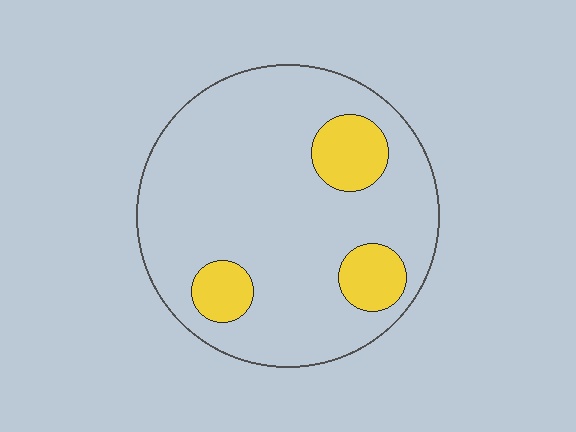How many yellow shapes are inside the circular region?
3.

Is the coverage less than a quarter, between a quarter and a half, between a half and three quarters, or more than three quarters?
Less than a quarter.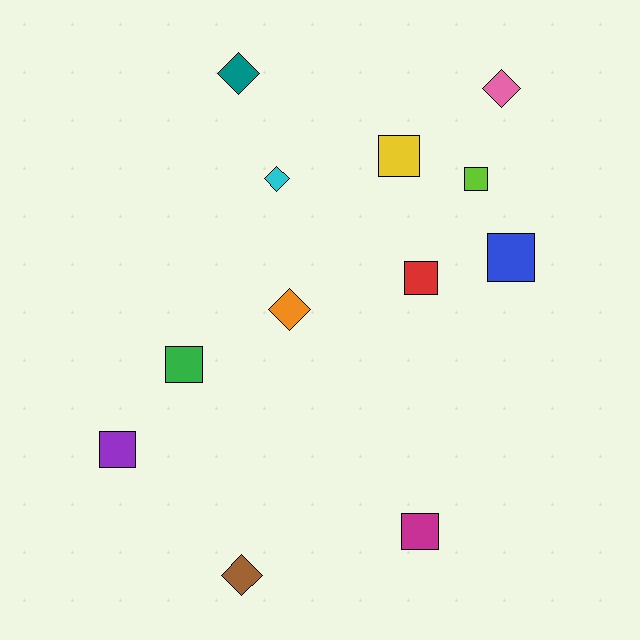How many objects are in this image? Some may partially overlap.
There are 12 objects.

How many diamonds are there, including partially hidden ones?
There are 5 diamonds.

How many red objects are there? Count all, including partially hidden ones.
There is 1 red object.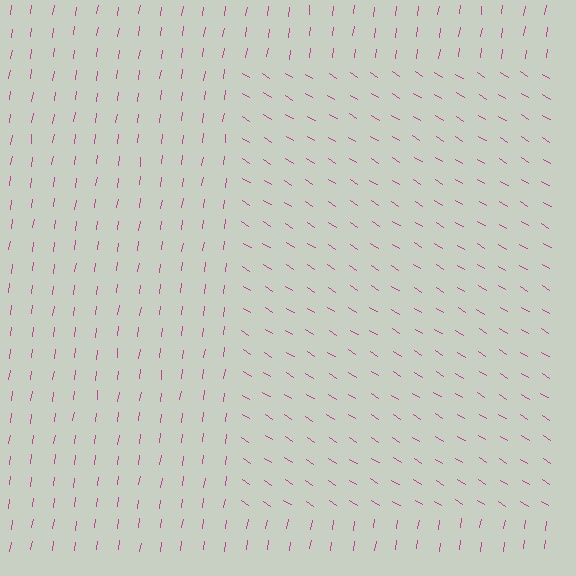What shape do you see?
I see a rectangle.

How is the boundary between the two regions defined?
The boundary is defined purely by a change in line orientation (approximately 67 degrees difference). All lines are the same color and thickness.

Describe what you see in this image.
The image is filled with small magenta line segments. A rectangle region in the image has lines oriented differently from the surrounding lines, creating a visible texture boundary.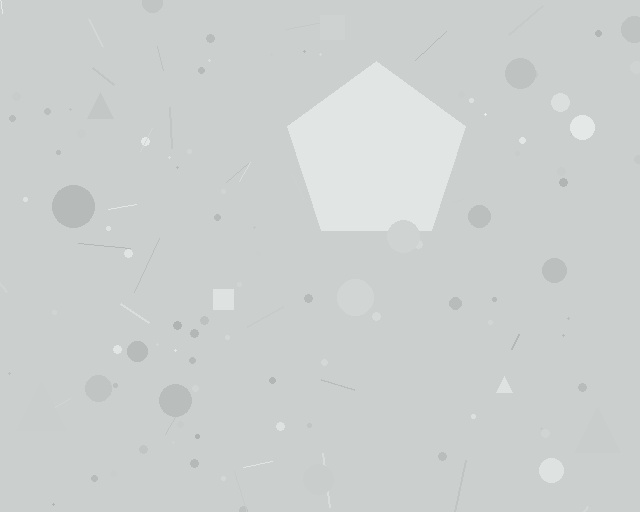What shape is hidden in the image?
A pentagon is hidden in the image.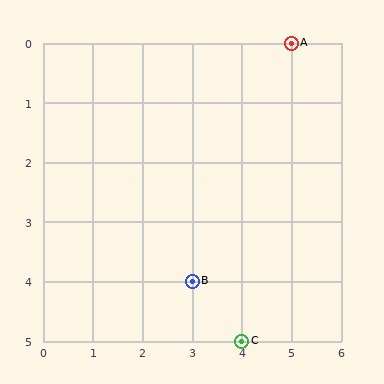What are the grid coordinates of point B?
Point B is at grid coordinates (3, 4).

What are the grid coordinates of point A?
Point A is at grid coordinates (5, 0).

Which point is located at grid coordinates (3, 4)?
Point B is at (3, 4).